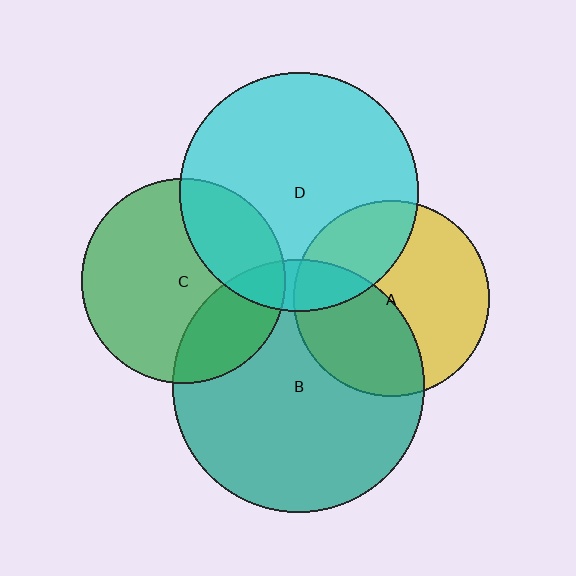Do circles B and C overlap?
Yes.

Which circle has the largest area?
Circle B (teal).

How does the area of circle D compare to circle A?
Approximately 1.5 times.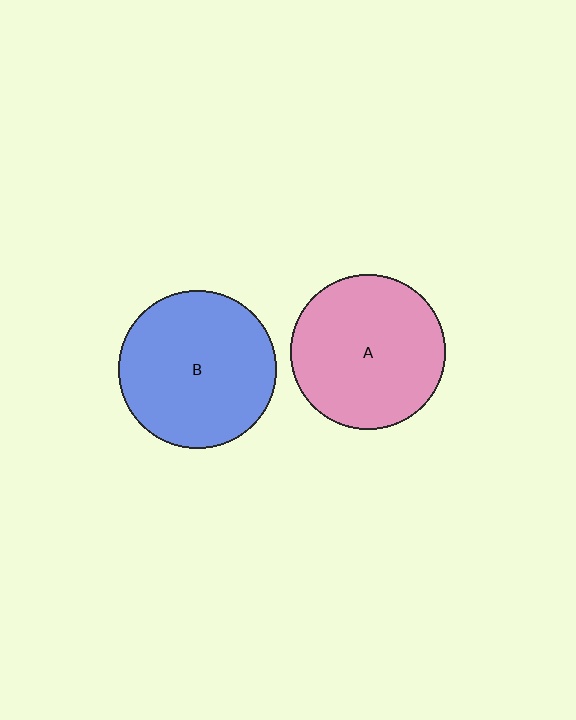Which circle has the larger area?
Circle B (blue).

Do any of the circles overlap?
No, none of the circles overlap.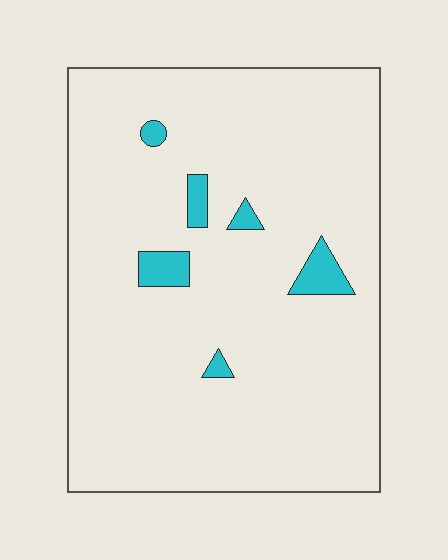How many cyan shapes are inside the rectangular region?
6.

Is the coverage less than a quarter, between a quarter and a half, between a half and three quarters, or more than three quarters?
Less than a quarter.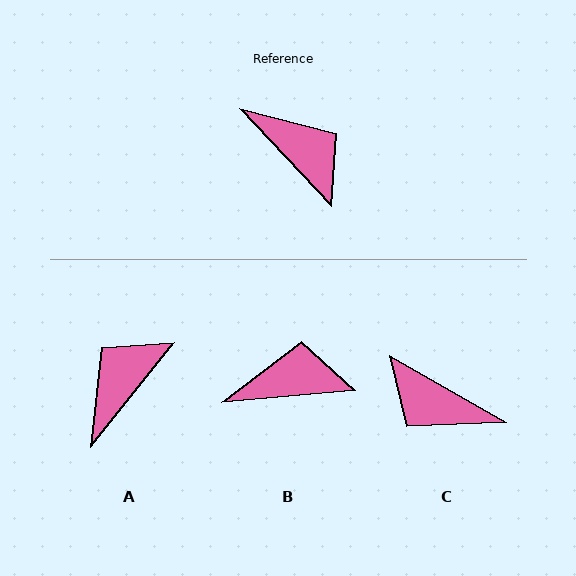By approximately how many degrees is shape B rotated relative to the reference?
Approximately 52 degrees counter-clockwise.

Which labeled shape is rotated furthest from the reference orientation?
C, about 163 degrees away.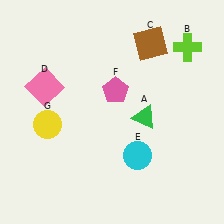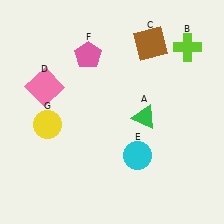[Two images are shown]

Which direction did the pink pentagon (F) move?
The pink pentagon (F) moved up.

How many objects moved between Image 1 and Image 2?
1 object moved between the two images.